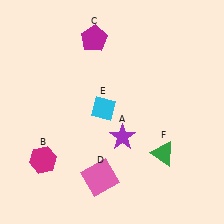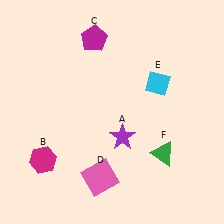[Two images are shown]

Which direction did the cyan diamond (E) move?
The cyan diamond (E) moved right.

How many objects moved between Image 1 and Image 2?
1 object moved between the two images.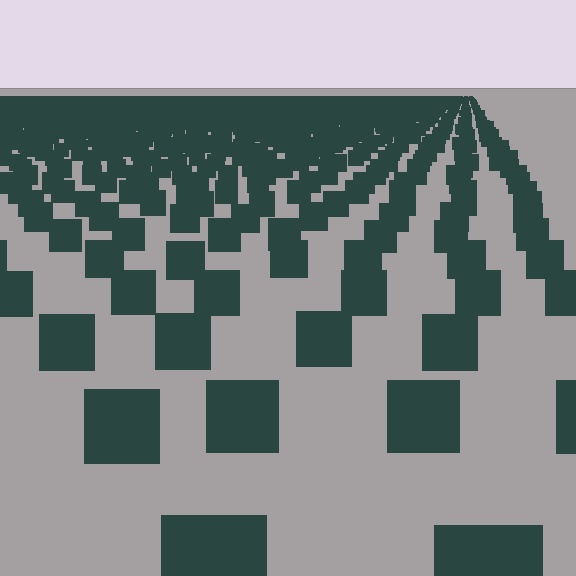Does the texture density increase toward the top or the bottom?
Density increases toward the top.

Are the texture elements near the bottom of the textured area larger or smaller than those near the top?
Larger. Near the bottom, elements are closer to the viewer and appear at a bigger on-screen size.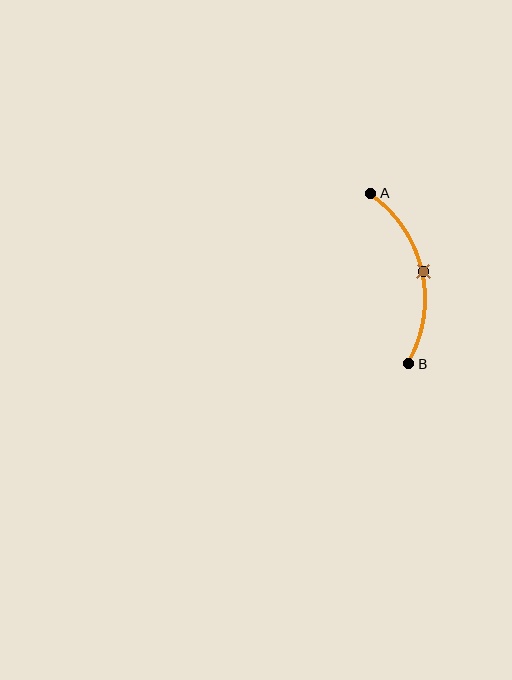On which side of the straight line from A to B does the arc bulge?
The arc bulges to the right of the straight line connecting A and B.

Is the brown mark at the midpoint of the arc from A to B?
Yes. The brown mark lies on the arc at equal arc-length from both A and B — it is the arc midpoint.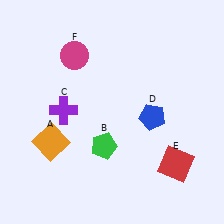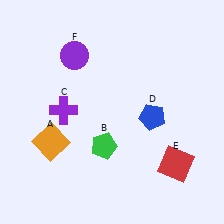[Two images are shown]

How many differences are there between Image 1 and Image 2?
There is 1 difference between the two images.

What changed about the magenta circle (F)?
In Image 1, F is magenta. In Image 2, it changed to purple.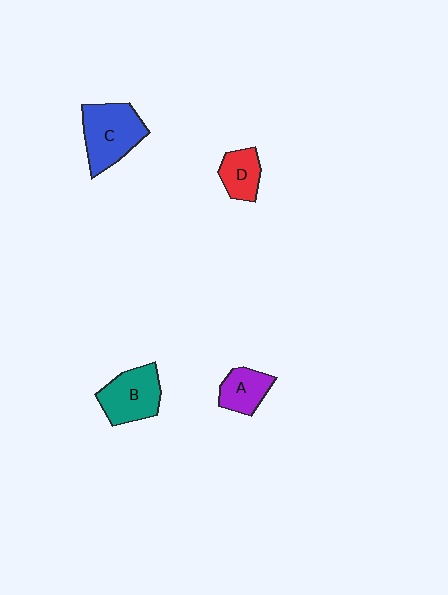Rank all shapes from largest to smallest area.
From largest to smallest: C (blue), B (teal), A (purple), D (red).